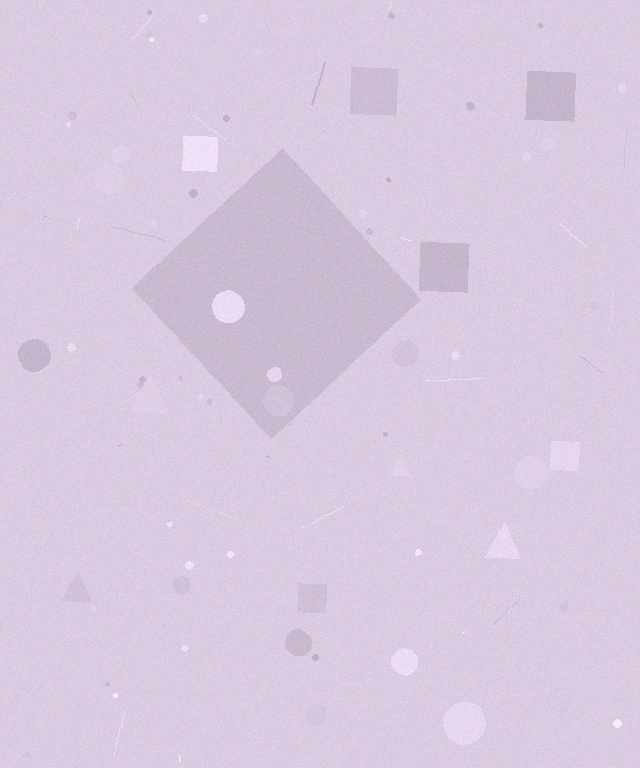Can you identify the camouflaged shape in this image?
The camouflaged shape is a diamond.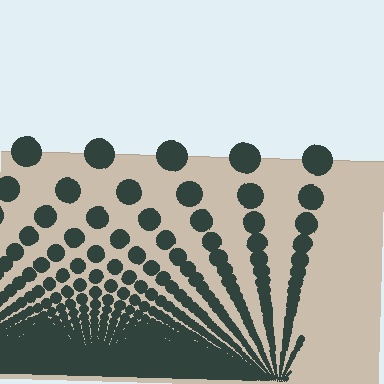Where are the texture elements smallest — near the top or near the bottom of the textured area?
Near the bottom.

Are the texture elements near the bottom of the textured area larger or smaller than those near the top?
Smaller. The gradient is inverted — elements near the bottom are smaller and denser.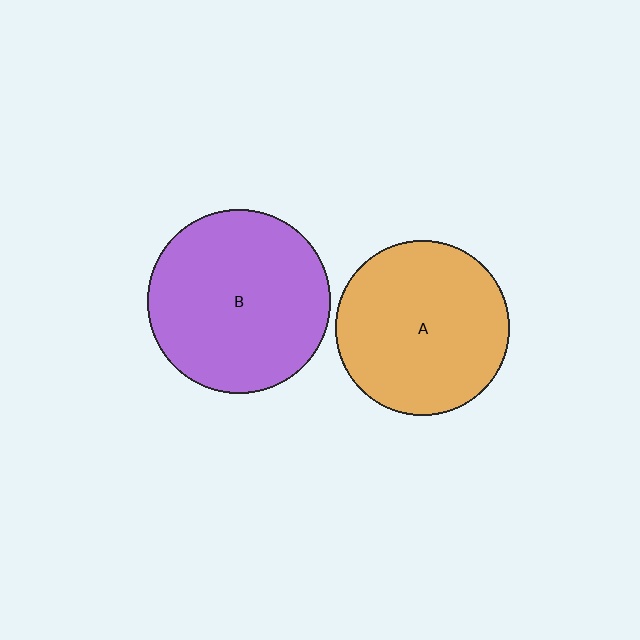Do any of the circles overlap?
No, none of the circles overlap.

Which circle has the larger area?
Circle B (purple).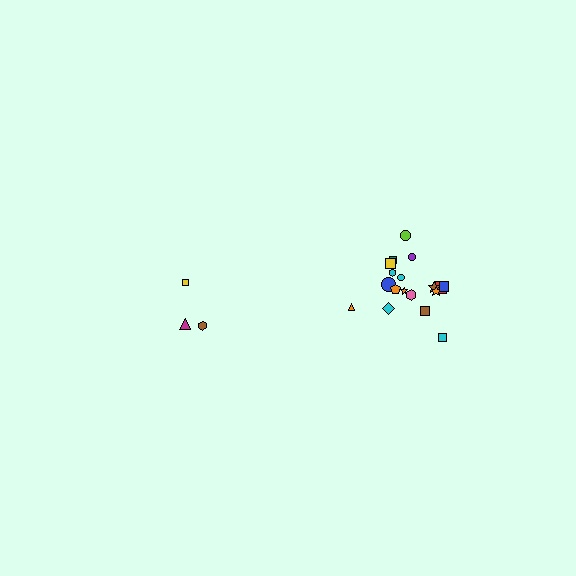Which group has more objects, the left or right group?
The right group.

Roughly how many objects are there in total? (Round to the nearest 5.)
Roughly 20 objects in total.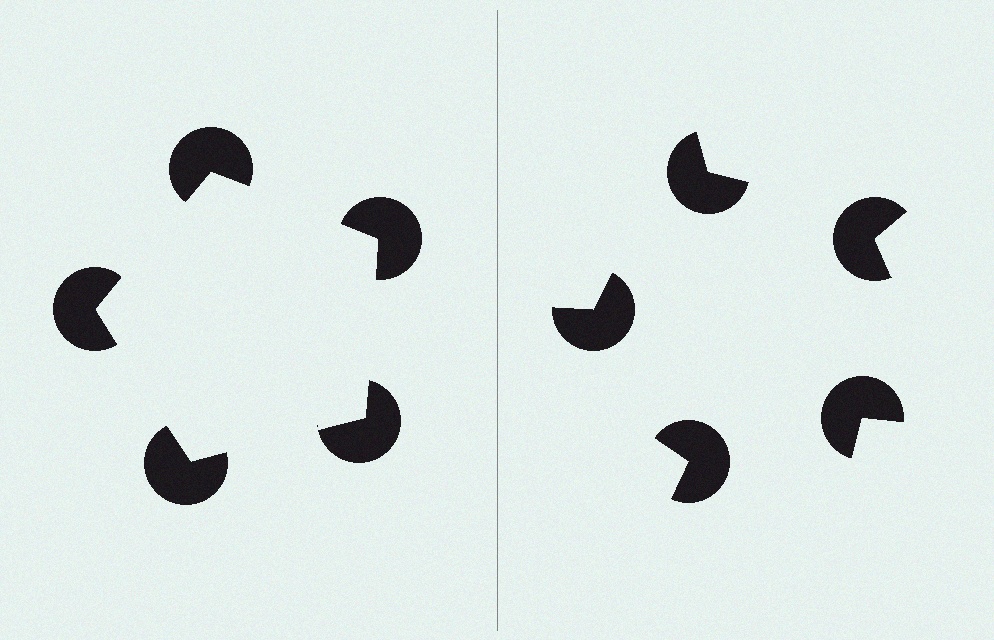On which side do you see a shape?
An illusory pentagon appears on the left side. On the right side the wedge cuts are rotated, so no coherent shape forms.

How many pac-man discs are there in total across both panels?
10 — 5 on each side.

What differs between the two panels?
The pac-man discs are positioned identically on both sides; only the wedge orientations differ. On the left they align to a pentagon; on the right they are misaligned.